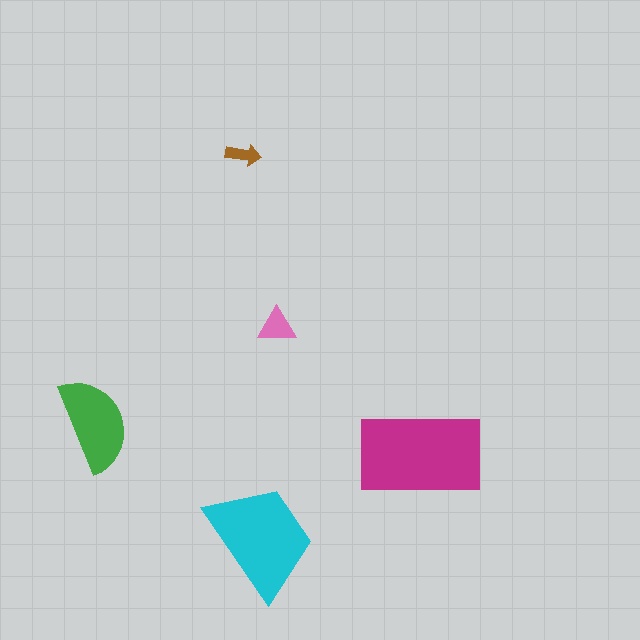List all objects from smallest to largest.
The brown arrow, the pink triangle, the green semicircle, the cyan trapezoid, the magenta rectangle.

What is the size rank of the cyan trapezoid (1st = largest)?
2nd.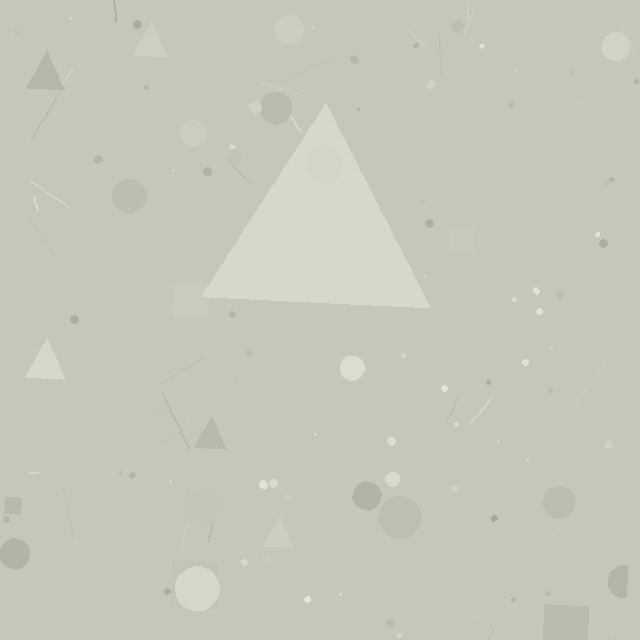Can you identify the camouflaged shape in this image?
The camouflaged shape is a triangle.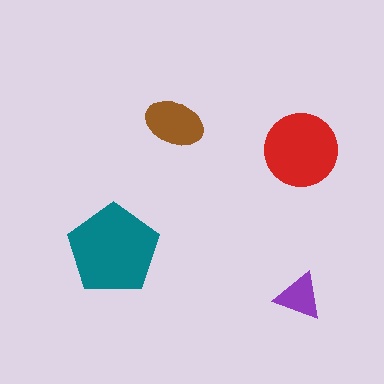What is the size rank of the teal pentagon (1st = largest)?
1st.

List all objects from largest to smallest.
The teal pentagon, the red circle, the brown ellipse, the purple triangle.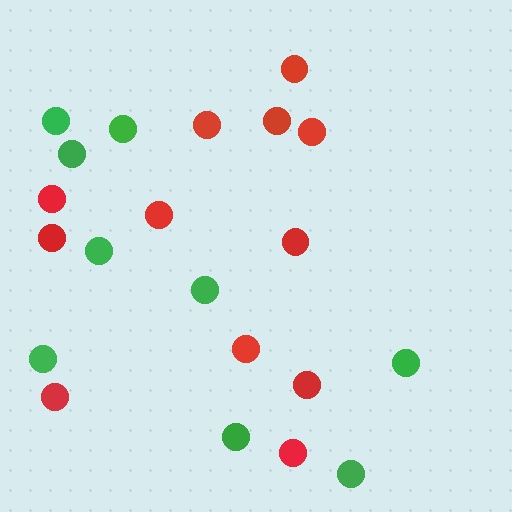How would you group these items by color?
There are 2 groups: one group of green circles (9) and one group of red circles (12).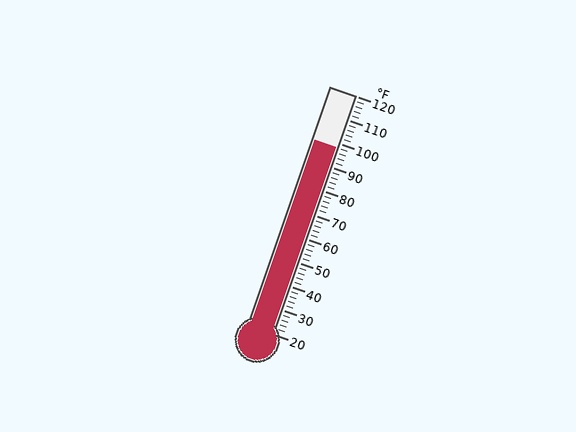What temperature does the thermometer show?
The thermometer shows approximately 98°F.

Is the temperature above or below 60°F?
The temperature is above 60°F.